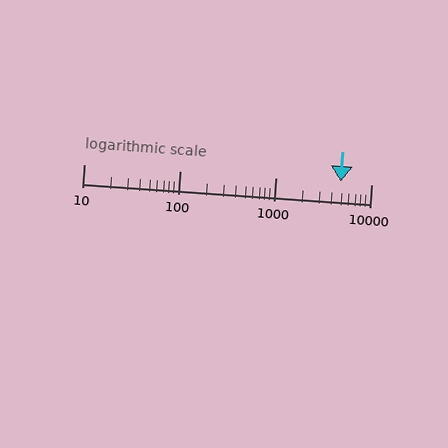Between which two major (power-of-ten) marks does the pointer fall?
The pointer is between 1000 and 10000.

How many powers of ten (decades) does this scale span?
The scale spans 3 decades, from 10 to 10000.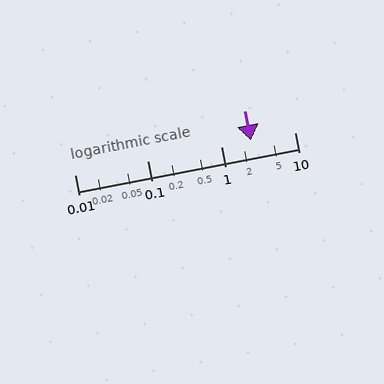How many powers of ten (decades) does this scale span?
The scale spans 3 decades, from 0.01 to 10.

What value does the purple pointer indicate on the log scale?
The pointer indicates approximately 2.5.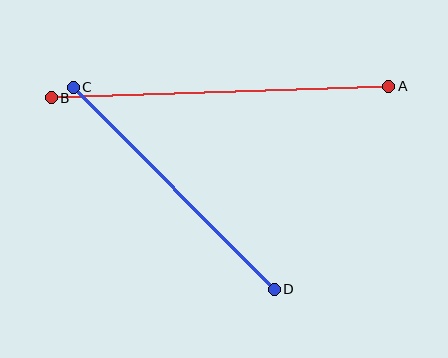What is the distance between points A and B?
The distance is approximately 338 pixels.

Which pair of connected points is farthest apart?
Points A and B are farthest apart.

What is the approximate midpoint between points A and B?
The midpoint is at approximately (220, 92) pixels.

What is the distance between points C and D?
The distance is approximately 285 pixels.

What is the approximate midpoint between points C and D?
The midpoint is at approximately (174, 188) pixels.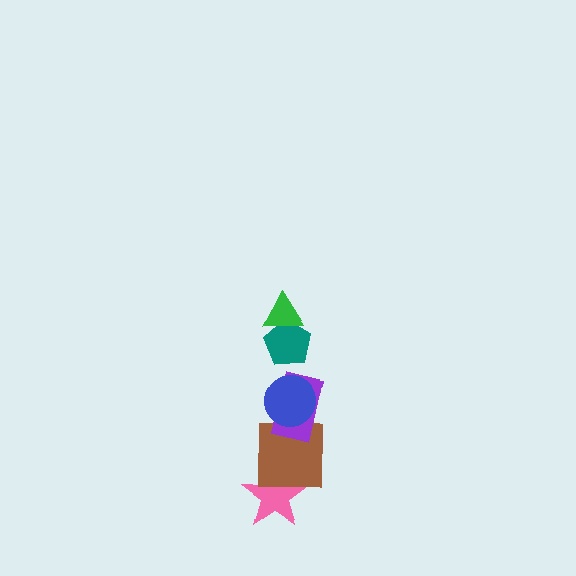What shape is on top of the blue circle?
The teal pentagon is on top of the blue circle.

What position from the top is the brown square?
The brown square is 5th from the top.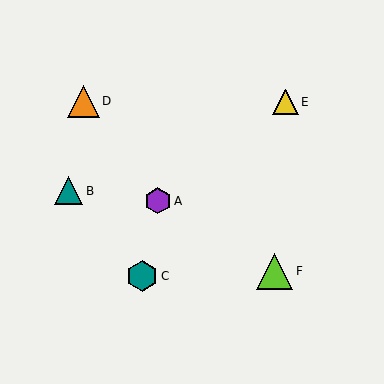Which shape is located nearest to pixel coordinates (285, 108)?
The yellow triangle (labeled E) at (286, 102) is nearest to that location.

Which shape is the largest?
The lime triangle (labeled F) is the largest.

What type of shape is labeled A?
Shape A is a purple hexagon.